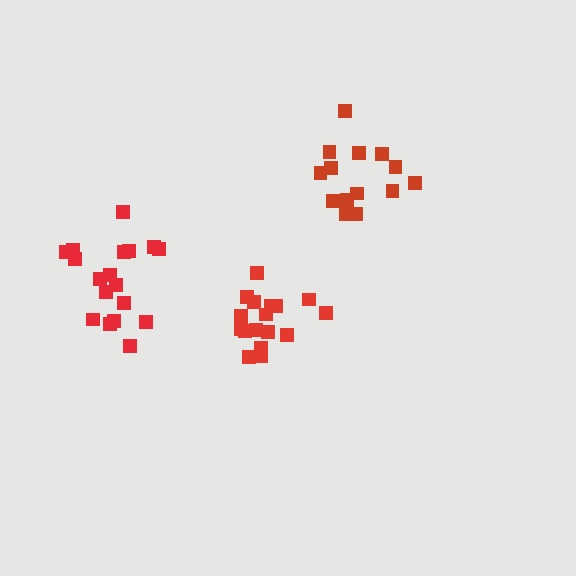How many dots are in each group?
Group 1: 14 dots, Group 2: 17 dots, Group 3: 18 dots (49 total).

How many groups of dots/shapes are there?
There are 3 groups.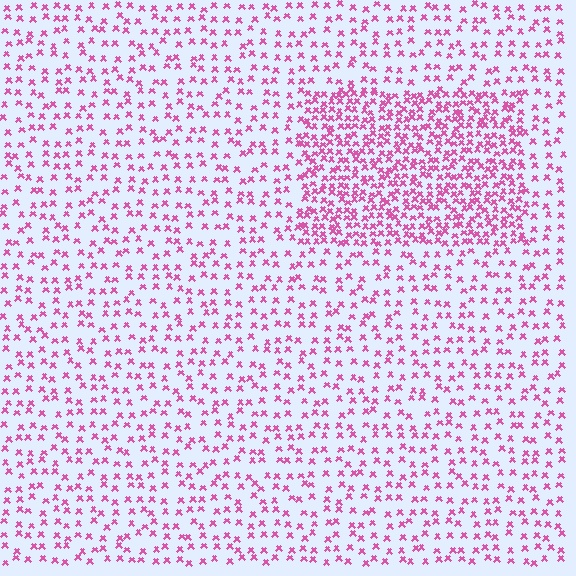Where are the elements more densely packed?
The elements are more densely packed inside the rectangle boundary.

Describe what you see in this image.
The image contains small pink elements arranged at two different densities. A rectangle-shaped region is visible where the elements are more densely packed than the surrounding area.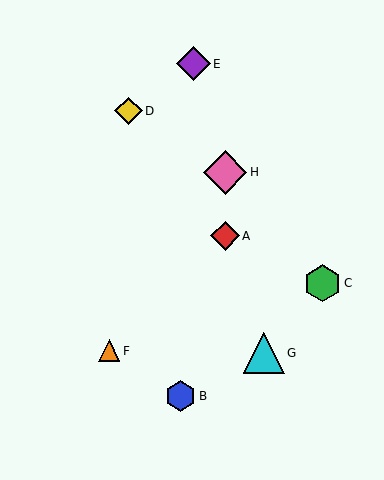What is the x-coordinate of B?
Object B is at x≈181.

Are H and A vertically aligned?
Yes, both are at x≈225.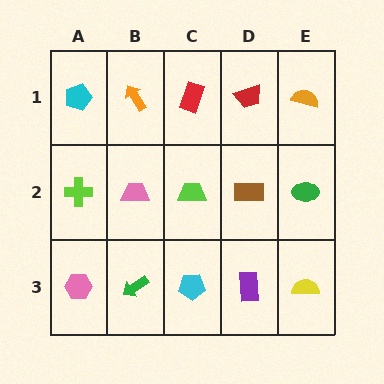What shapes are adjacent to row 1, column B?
A pink trapezoid (row 2, column B), a cyan pentagon (row 1, column A), a red rectangle (row 1, column C).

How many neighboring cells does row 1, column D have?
3.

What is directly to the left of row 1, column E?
A red trapezoid.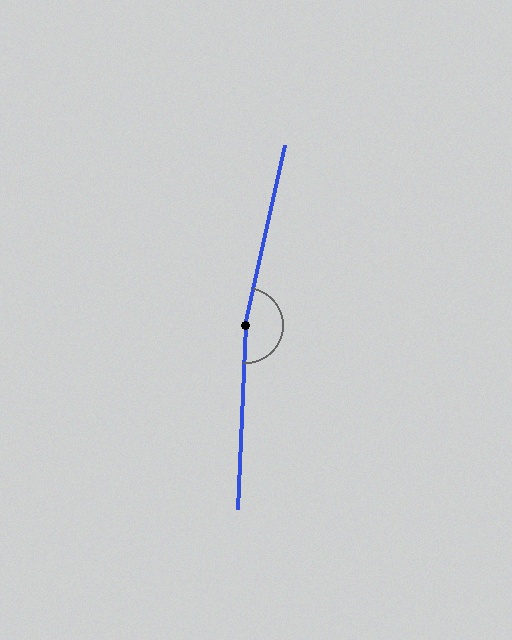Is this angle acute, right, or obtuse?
It is obtuse.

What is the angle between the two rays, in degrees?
Approximately 170 degrees.